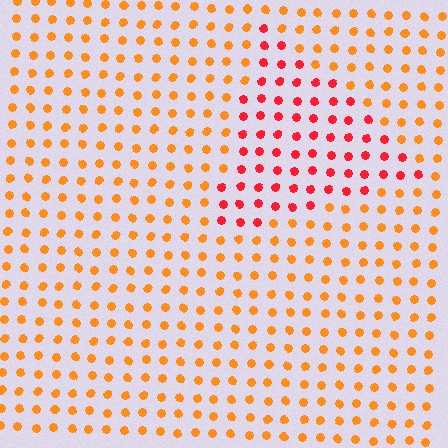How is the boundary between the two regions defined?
The boundary is defined purely by a slight shift in hue (about 36 degrees). Spacing, size, and orientation are identical on both sides.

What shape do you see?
I see a triangle.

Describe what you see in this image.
The image is filled with small orange elements in a uniform arrangement. A triangle-shaped region is visible where the elements are tinted to a slightly different hue, forming a subtle color boundary.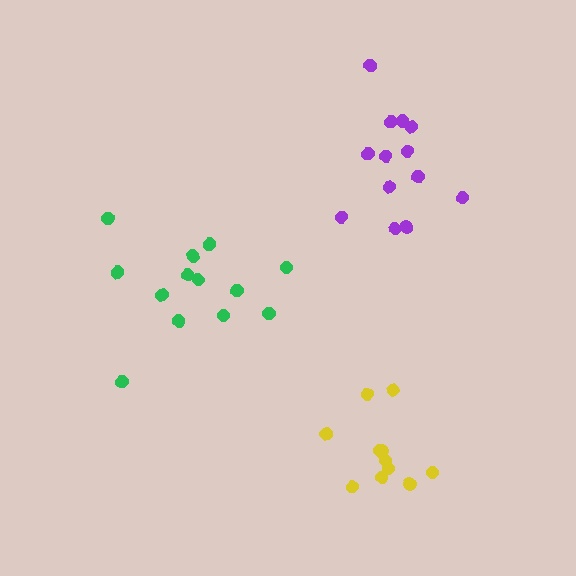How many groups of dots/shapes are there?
There are 3 groups.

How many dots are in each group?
Group 1: 13 dots, Group 2: 13 dots, Group 3: 11 dots (37 total).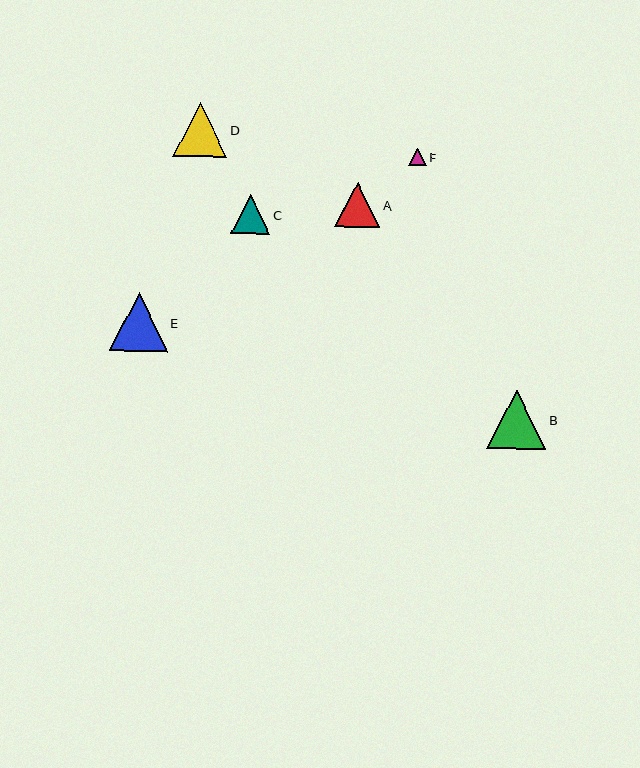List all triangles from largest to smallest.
From largest to smallest: B, E, D, A, C, F.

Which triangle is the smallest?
Triangle F is the smallest with a size of approximately 17 pixels.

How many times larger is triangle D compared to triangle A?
Triangle D is approximately 1.2 times the size of triangle A.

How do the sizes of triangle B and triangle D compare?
Triangle B and triangle D are approximately the same size.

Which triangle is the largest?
Triangle B is the largest with a size of approximately 59 pixels.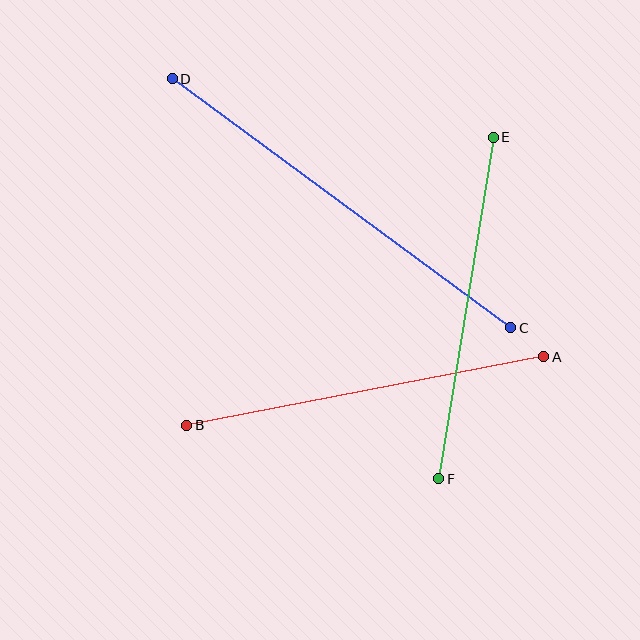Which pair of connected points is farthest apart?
Points C and D are farthest apart.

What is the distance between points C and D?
The distance is approximately 420 pixels.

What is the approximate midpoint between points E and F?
The midpoint is at approximately (466, 308) pixels.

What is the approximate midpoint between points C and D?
The midpoint is at approximately (342, 203) pixels.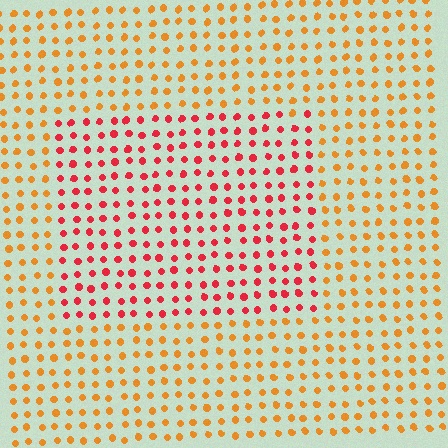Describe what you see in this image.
The image is filled with small orange elements in a uniform arrangement. A rectangle-shaped region is visible where the elements are tinted to a slightly different hue, forming a subtle color boundary.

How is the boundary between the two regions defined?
The boundary is defined purely by a slight shift in hue (about 40 degrees). Spacing, size, and orientation are identical on both sides.